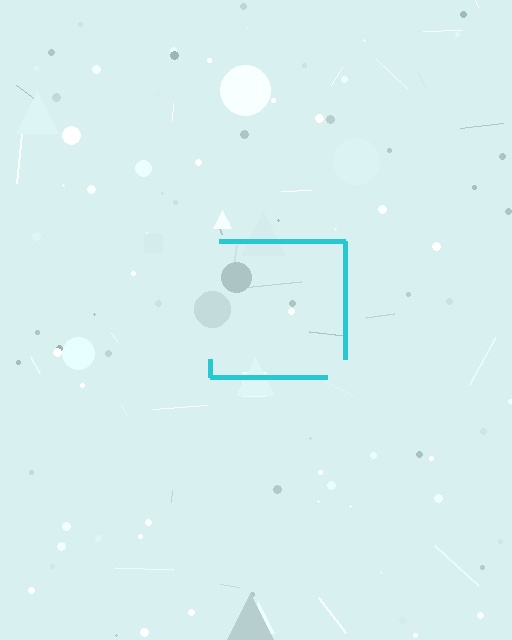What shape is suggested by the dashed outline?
The dashed outline suggests a square.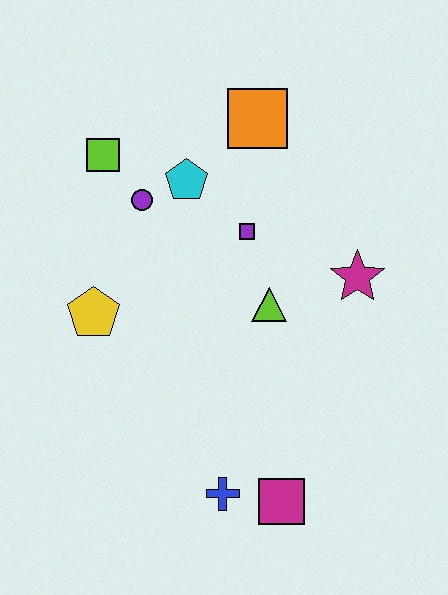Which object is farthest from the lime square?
The magenta square is farthest from the lime square.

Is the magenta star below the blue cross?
No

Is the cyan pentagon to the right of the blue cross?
No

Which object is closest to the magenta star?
The lime triangle is closest to the magenta star.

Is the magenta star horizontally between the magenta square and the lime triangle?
No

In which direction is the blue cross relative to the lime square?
The blue cross is below the lime square.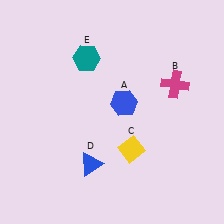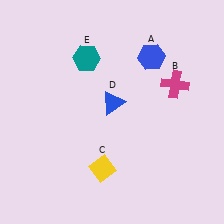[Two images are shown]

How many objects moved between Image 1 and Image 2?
3 objects moved between the two images.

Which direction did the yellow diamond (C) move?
The yellow diamond (C) moved left.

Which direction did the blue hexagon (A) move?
The blue hexagon (A) moved up.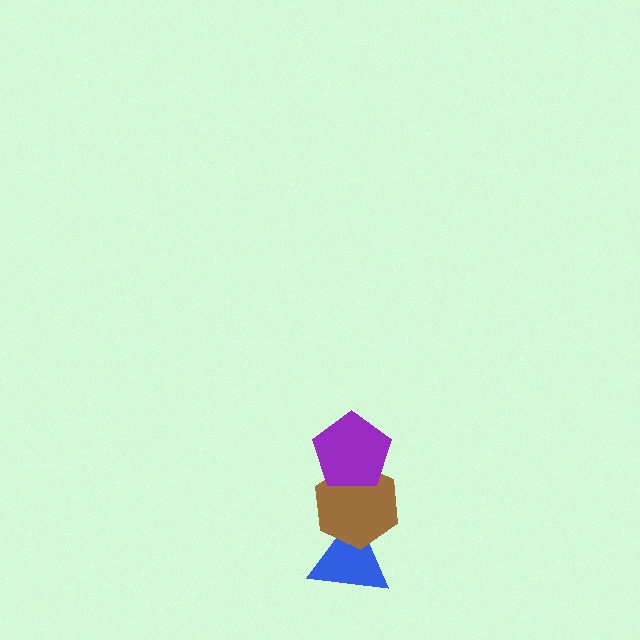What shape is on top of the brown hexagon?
The purple pentagon is on top of the brown hexagon.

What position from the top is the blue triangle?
The blue triangle is 3rd from the top.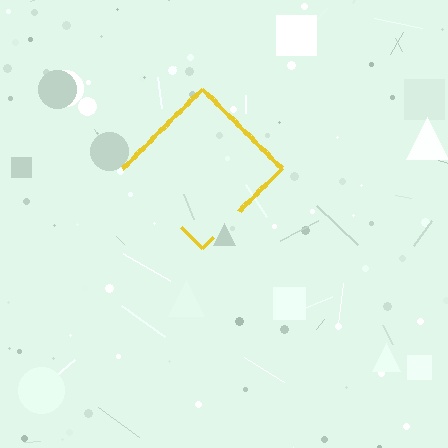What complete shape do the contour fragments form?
The contour fragments form a diamond.